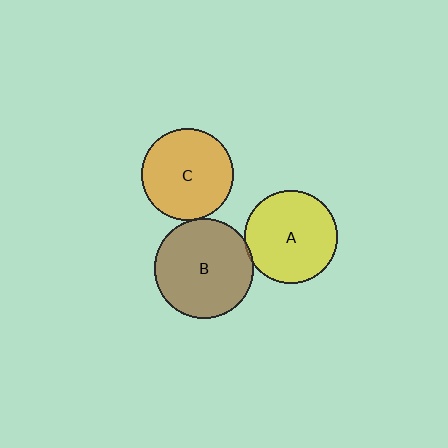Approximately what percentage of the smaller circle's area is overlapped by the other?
Approximately 5%.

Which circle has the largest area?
Circle B (brown).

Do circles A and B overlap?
Yes.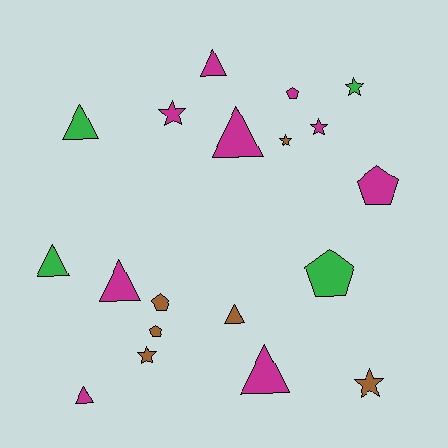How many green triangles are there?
There are 2 green triangles.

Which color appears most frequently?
Magenta, with 9 objects.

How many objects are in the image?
There are 19 objects.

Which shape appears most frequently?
Triangle, with 8 objects.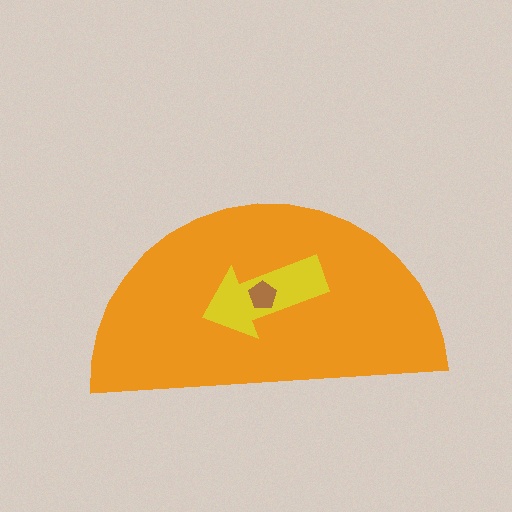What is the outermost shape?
The orange semicircle.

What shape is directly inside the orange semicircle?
The yellow arrow.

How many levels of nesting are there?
3.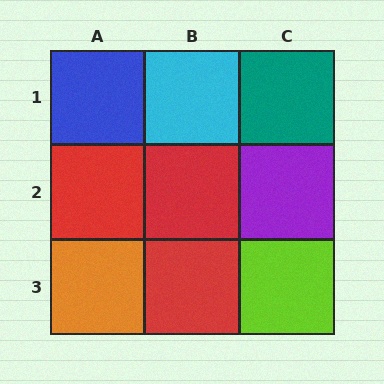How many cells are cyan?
1 cell is cyan.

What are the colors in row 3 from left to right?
Orange, red, lime.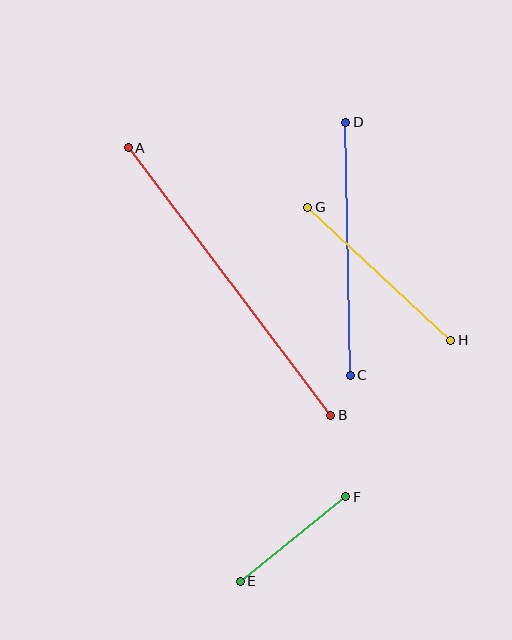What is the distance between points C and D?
The distance is approximately 253 pixels.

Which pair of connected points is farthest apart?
Points A and B are farthest apart.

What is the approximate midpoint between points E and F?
The midpoint is at approximately (293, 539) pixels.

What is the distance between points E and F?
The distance is approximately 135 pixels.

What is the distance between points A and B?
The distance is approximately 335 pixels.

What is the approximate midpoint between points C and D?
The midpoint is at approximately (348, 249) pixels.